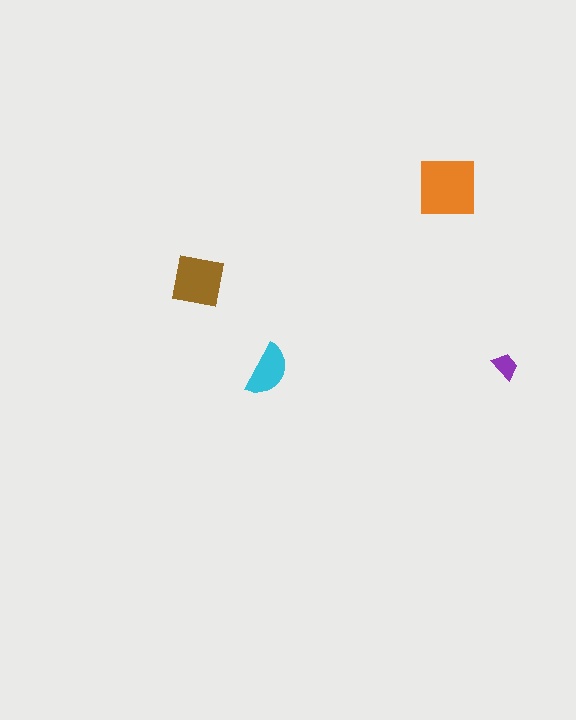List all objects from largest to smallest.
The orange square, the brown square, the cyan semicircle, the purple trapezoid.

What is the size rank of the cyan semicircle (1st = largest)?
3rd.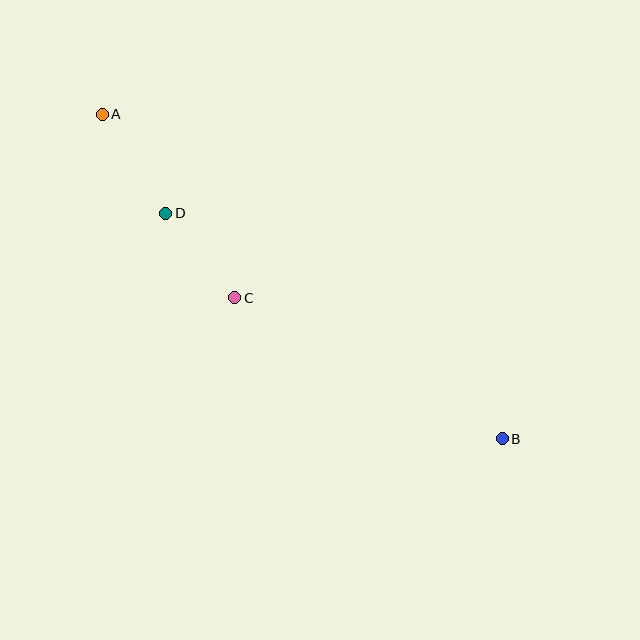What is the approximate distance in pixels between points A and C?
The distance between A and C is approximately 226 pixels.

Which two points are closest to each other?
Points C and D are closest to each other.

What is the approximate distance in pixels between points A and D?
The distance between A and D is approximately 118 pixels.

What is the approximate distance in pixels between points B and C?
The distance between B and C is approximately 302 pixels.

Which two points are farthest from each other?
Points A and B are farthest from each other.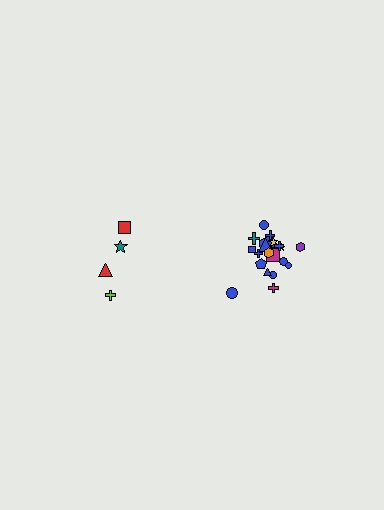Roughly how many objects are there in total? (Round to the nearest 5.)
Roughly 25 objects in total.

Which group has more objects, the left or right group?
The right group.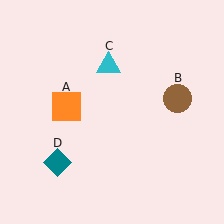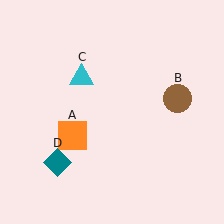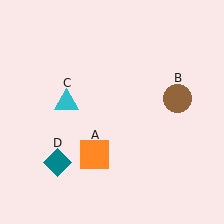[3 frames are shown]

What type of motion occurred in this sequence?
The orange square (object A), cyan triangle (object C) rotated counterclockwise around the center of the scene.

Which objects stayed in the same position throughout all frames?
Brown circle (object B) and teal diamond (object D) remained stationary.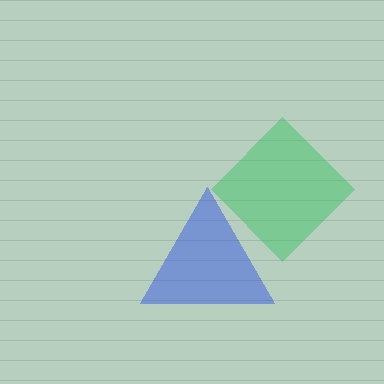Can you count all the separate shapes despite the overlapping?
Yes, there are 2 separate shapes.